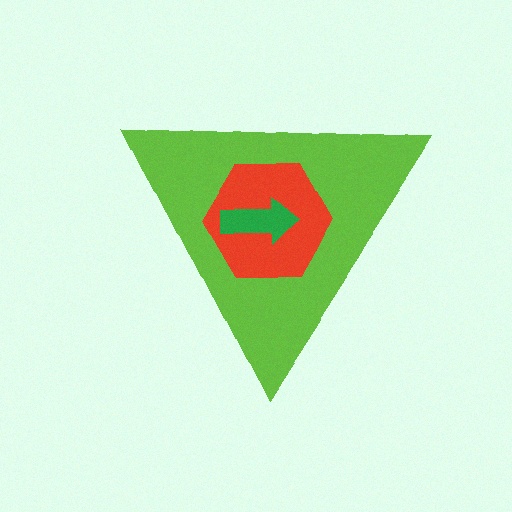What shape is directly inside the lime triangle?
The red hexagon.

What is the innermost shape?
The green arrow.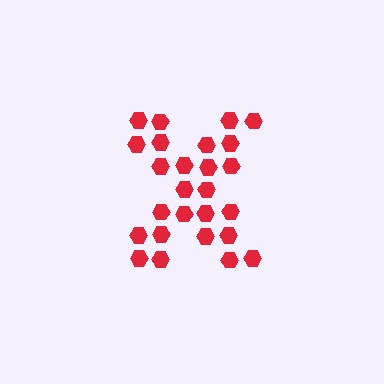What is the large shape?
The large shape is the letter X.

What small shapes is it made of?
It is made of small hexagons.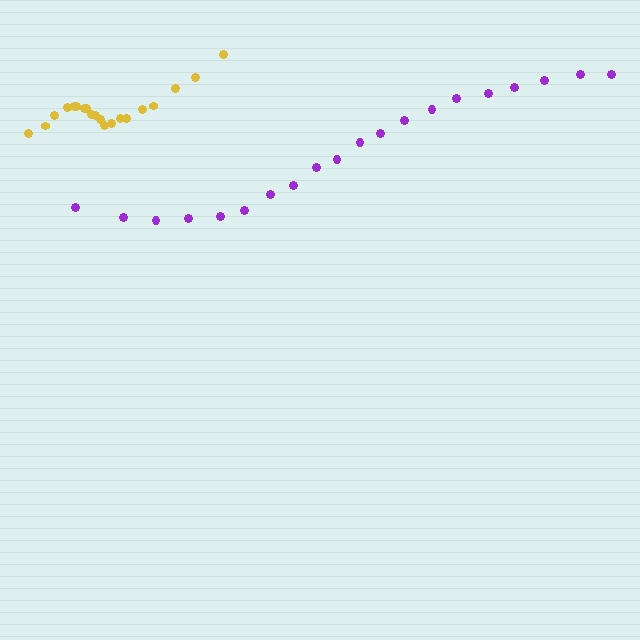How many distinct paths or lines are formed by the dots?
There are 2 distinct paths.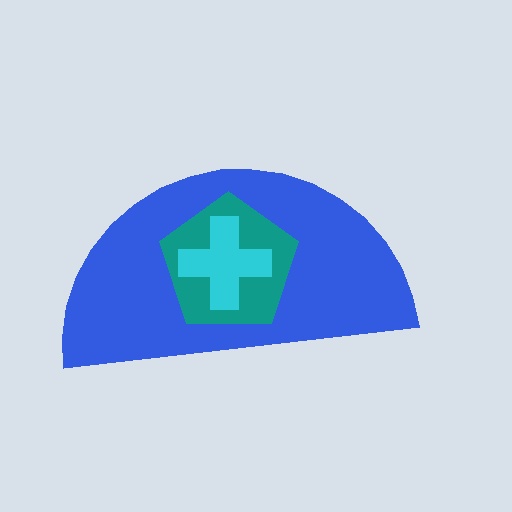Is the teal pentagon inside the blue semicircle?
Yes.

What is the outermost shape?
The blue semicircle.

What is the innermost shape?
The cyan cross.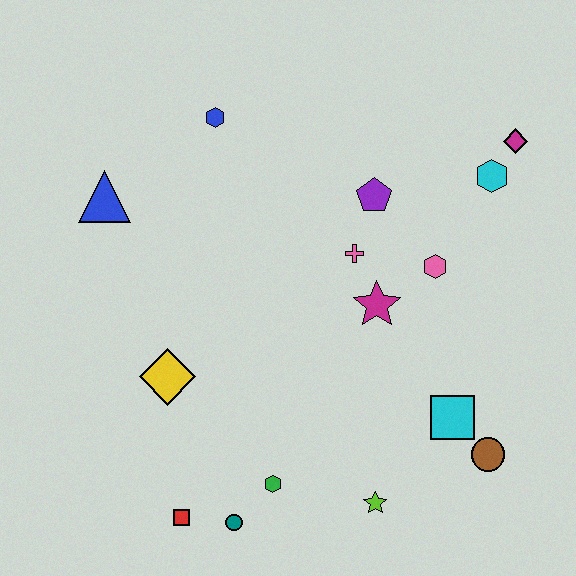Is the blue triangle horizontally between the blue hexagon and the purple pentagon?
No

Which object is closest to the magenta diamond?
The cyan hexagon is closest to the magenta diamond.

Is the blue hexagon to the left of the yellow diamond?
No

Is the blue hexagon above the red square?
Yes